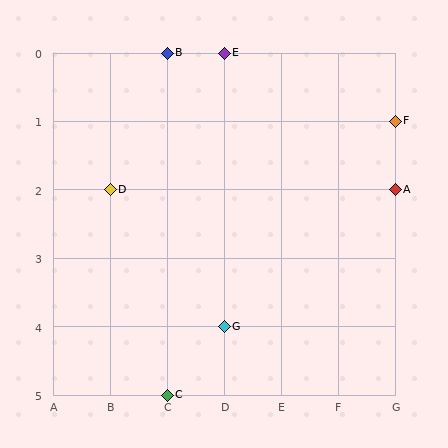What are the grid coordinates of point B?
Point B is at grid coordinates (C, 0).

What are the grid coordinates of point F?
Point F is at grid coordinates (G, 1).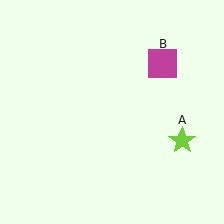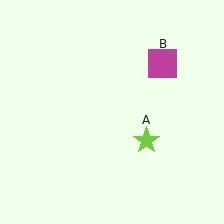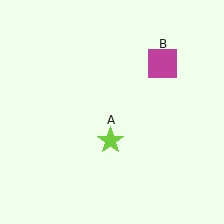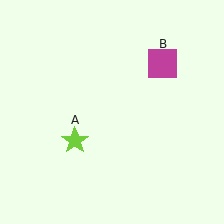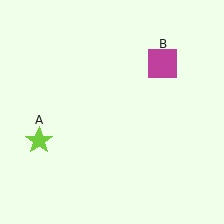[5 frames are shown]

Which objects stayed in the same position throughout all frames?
Magenta square (object B) remained stationary.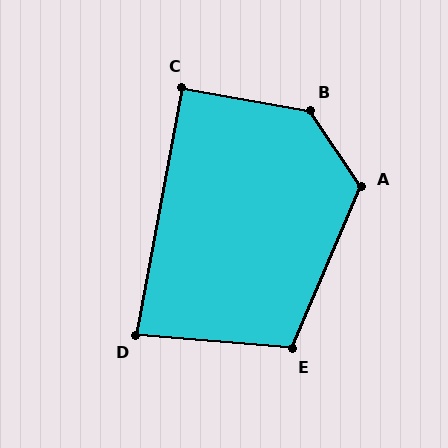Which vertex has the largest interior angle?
B, at approximately 134 degrees.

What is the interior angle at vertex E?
Approximately 108 degrees (obtuse).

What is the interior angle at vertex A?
Approximately 123 degrees (obtuse).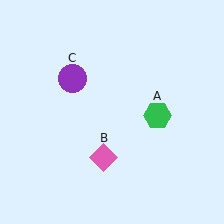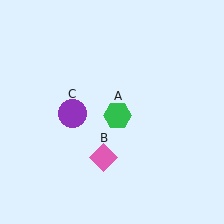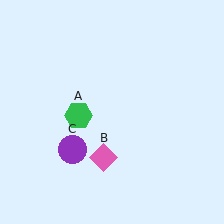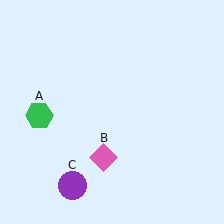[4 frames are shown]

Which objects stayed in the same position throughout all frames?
Pink diamond (object B) remained stationary.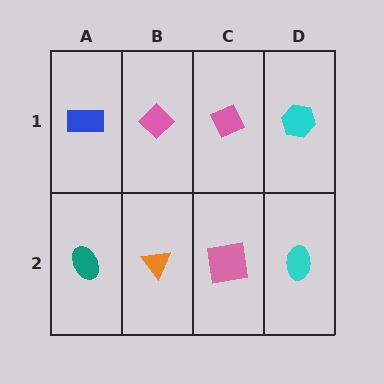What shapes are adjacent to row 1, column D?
A cyan ellipse (row 2, column D), a pink diamond (row 1, column C).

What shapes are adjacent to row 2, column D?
A cyan hexagon (row 1, column D), a pink square (row 2, column C).